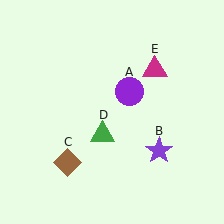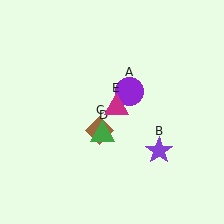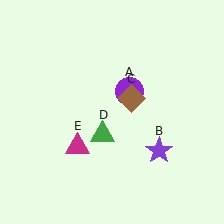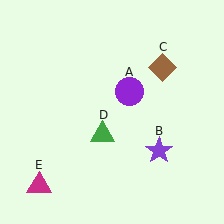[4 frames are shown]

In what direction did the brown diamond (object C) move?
The brown diamond (object C) moved up and to the right.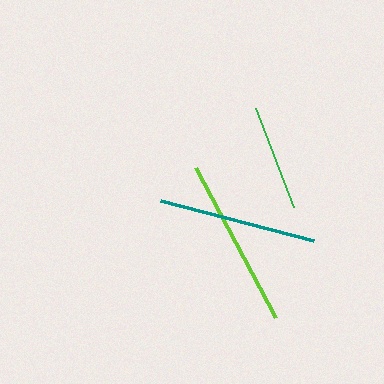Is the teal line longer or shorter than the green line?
The teal line is longer than the green line.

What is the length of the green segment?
The green segment is approximately 106 pixels long.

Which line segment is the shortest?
The green line is the shortest at approximately 106 pixels.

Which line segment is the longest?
The lime line is the longest at approximately 171 pixels.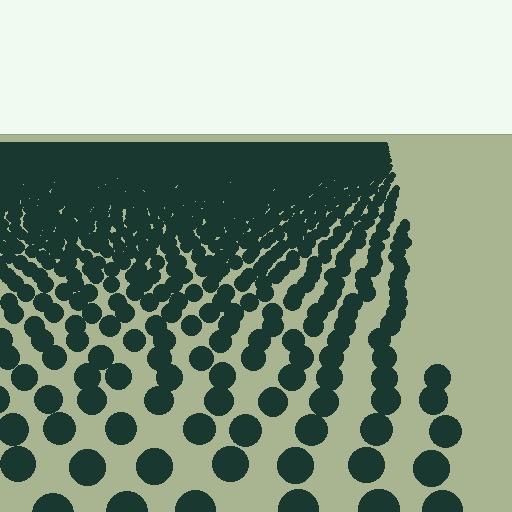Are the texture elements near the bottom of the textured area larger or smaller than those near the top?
Larger. Near the bottom, elements are closer to the viewer and appear at a bigger on-screen size.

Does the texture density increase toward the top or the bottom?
Density increases toward the top.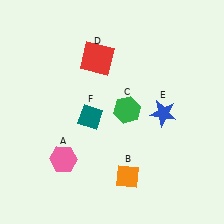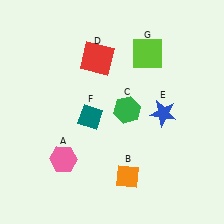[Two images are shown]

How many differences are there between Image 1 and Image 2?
There is 1 difference between the two images.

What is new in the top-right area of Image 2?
A lime square (G) was added in the top-right area of Image 2.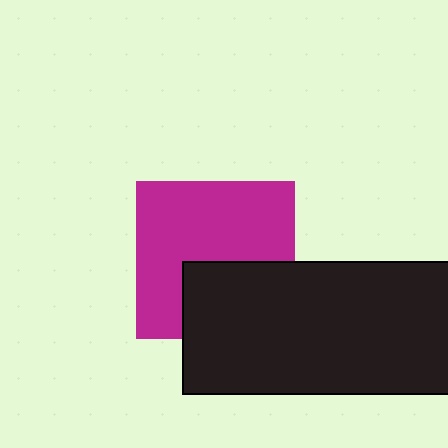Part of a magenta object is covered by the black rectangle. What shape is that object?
It is a square.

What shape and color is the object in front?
The object in front is a black rectangle.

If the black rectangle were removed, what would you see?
You would see the complete magenta square.